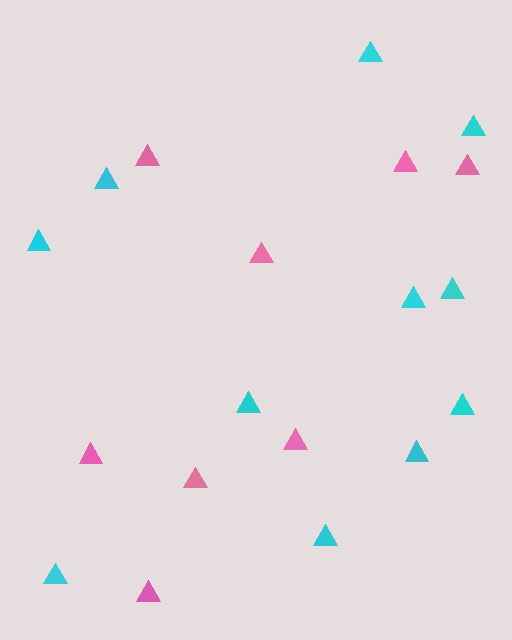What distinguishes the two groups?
There are 2 groups: one group of cyan triangles (11) and one group of pink triangles (8).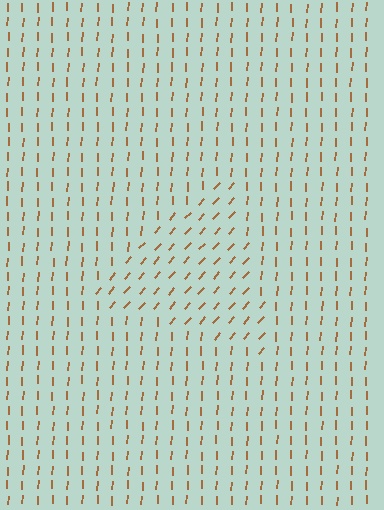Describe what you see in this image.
The image is filled with small brown line segments. A triangle region in the image has lines oriented differently from the surrounding lines, creating a visible texture boundary.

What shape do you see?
I see a triangle.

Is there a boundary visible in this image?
Yes, there is a texture boundary formed by a change in line orientation.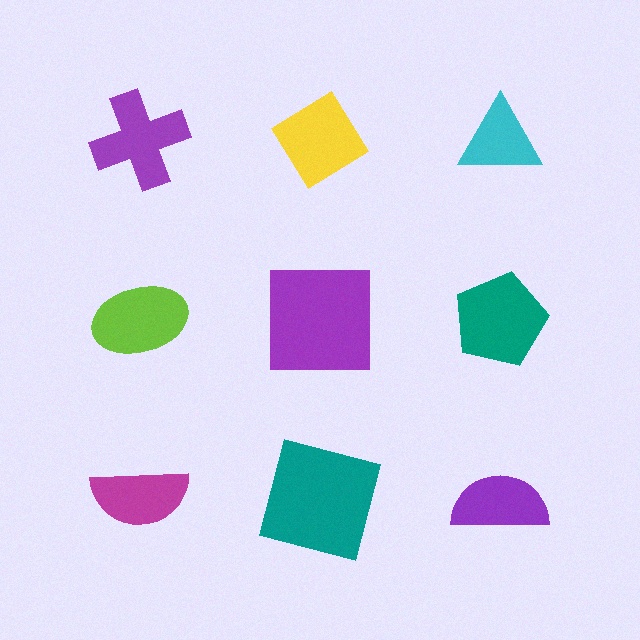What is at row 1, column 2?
A yellow diamond.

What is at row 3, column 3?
A purple semicircle.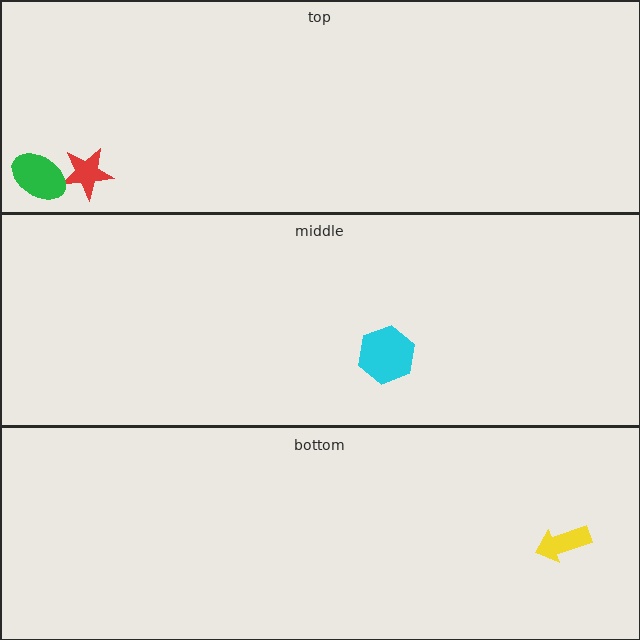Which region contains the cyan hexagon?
The middle region.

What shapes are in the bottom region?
The yellow arrow.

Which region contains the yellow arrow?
The bottom region.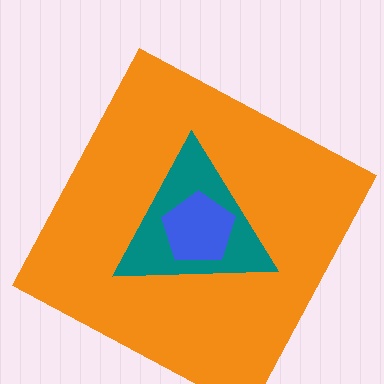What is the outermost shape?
The orange square.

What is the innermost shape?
The blue pentagon.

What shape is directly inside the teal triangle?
The blue pentagon.